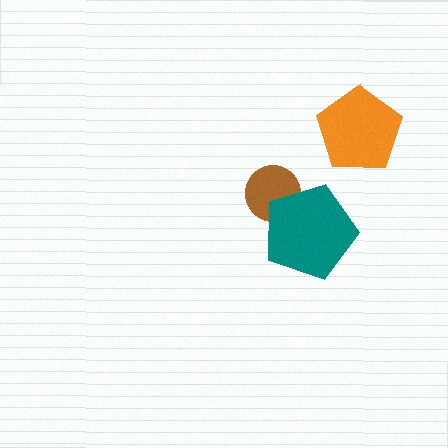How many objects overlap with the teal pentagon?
1 object overlaps with the teal pentagon.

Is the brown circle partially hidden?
Yes, it is partially covered by another shape.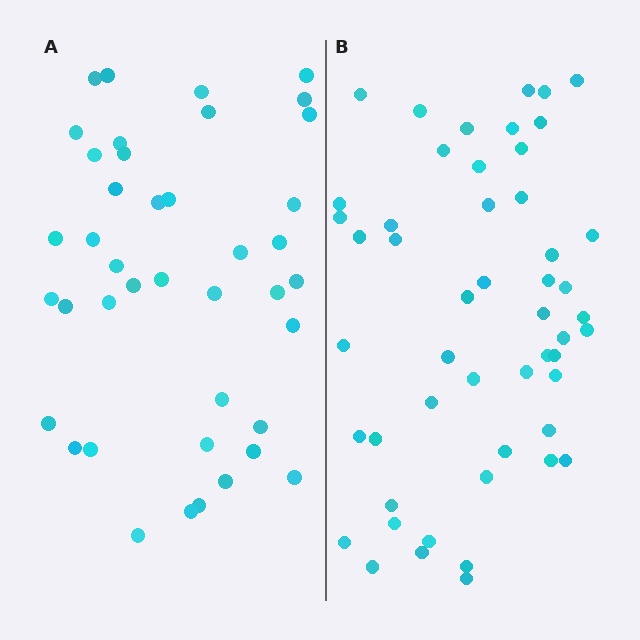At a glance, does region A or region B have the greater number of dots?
Region B (the right region) has more dots.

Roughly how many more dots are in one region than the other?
Region B has roughly 10 or so more dots than region A.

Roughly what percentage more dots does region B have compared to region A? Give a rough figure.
About 25% more.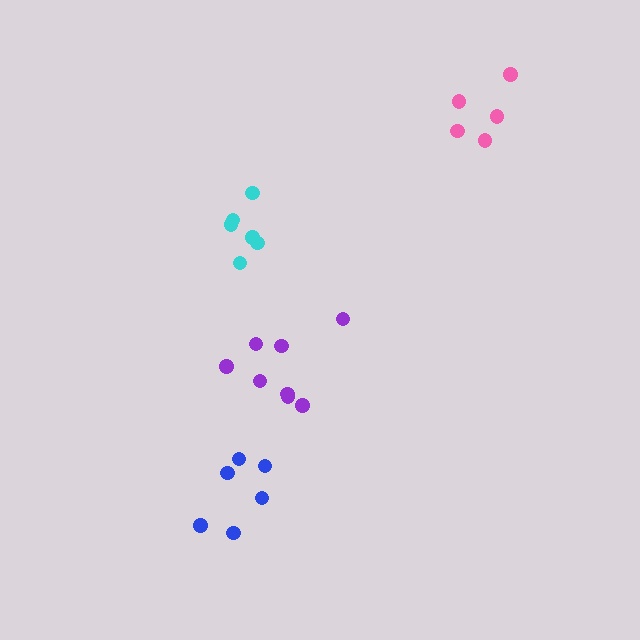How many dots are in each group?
Group 1: 8 dots, Group 2: 6 dots, Group 3: 5 dots, Group 4: 6 dots (25 total).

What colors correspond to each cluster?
The clusters are colored: purple, cyan, pink, blue.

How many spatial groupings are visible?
There are 4 spatial groupings.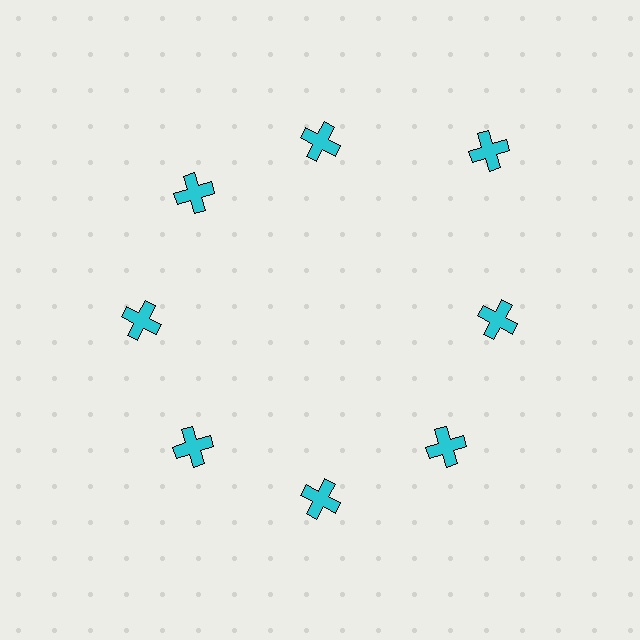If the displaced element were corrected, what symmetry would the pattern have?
It would have 8-fold rotational symmetry — the pattern would map onto itself every 45 degrees.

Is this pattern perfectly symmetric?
No. The 8 cyan crosses are arranged in a ring, but one element near the 2 o'clock position is pushed outward from the center, breaking the 8-fold rotational symmetry.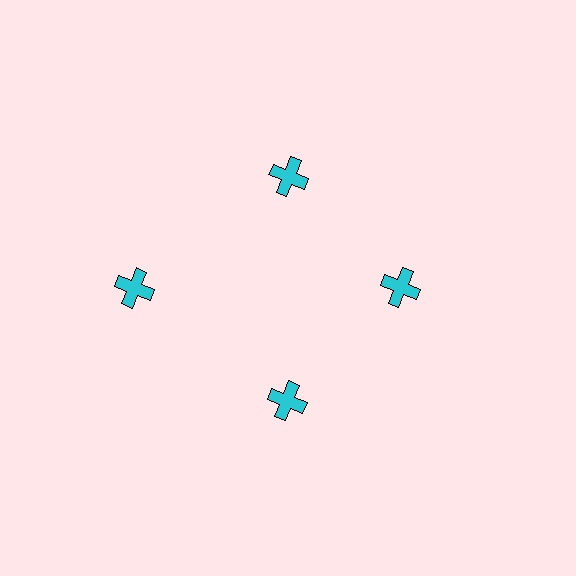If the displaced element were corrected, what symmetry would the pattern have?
It would have 4-fold rotational symmetry — the pattern would map onto itself every 90 degrees.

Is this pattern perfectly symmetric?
No. The 4 cyan crosses are arranged in a ring, but one element near the 9 o'clock position is pushed outward from the center, breaking the 4-fold rotational symmetry.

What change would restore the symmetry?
The symmetry would be restored by moving it inward, back onto the ring so that all 4 crosses sit at equal angles and equal distance from the center.